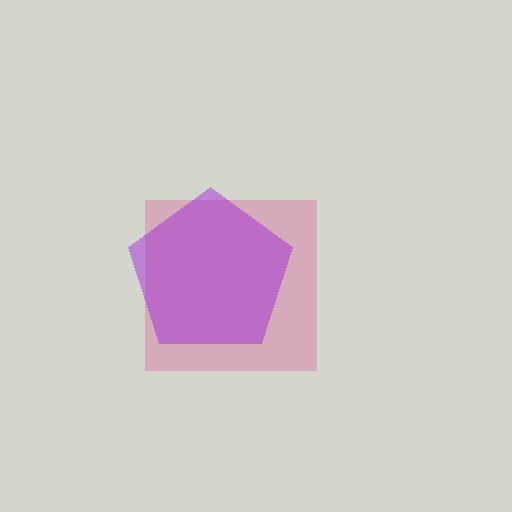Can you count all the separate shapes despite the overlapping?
Yes, there are 2 separate shapes.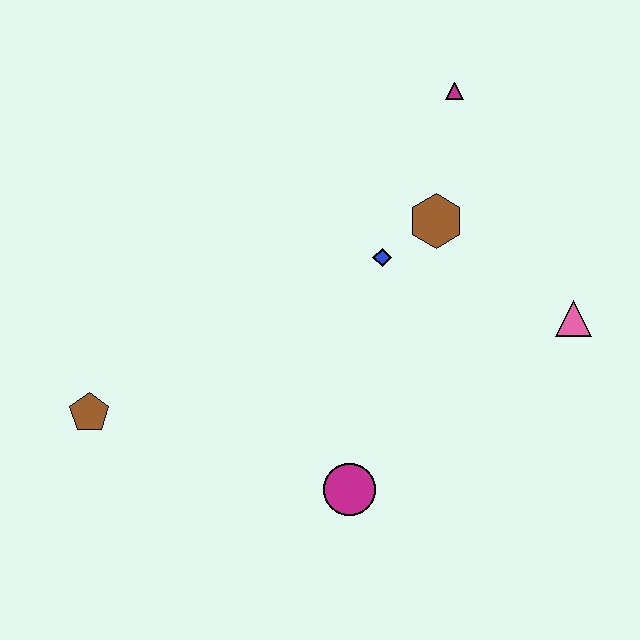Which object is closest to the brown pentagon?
The magenta circle is closest to the brown pentagon.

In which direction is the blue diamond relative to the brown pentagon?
The blue diamond is to the right of the brown pentagon.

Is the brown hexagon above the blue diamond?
Yes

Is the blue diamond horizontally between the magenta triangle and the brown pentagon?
Yes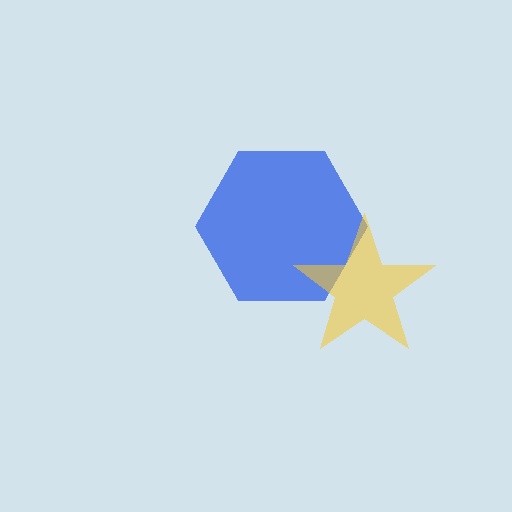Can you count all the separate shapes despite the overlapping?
Yes, there are 2 separate shapes.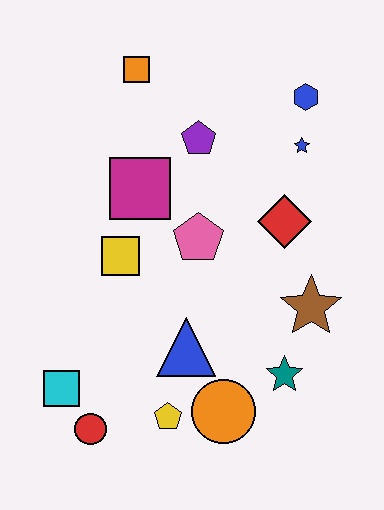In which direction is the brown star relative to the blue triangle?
The brown star is to the right of the blue triangle.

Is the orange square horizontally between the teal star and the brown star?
No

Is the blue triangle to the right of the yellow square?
Yes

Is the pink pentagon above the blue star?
No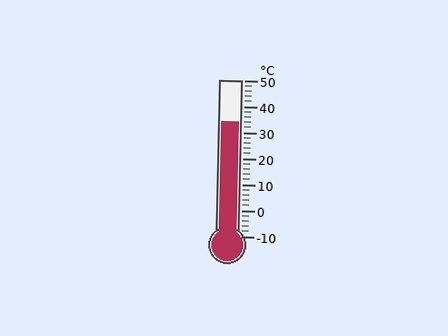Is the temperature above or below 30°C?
The temperature is above 30°C.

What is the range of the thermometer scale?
The thermometer scale ranges from -10°C to 50°C.